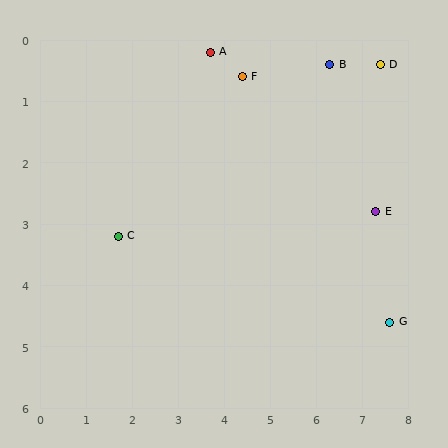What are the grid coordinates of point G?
Point G is at approximately (7.6, 4.6).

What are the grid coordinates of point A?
Point A is at approximately (3.7, 0.2).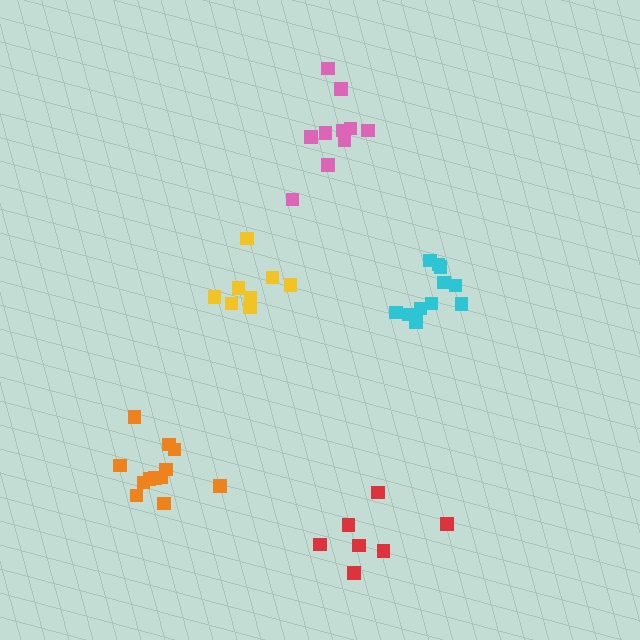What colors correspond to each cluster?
The clusters are colored: red, cyan, pink, yellow, orange.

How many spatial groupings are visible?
There are 5 spatial groupings.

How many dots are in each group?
Group 1: 7 dots, Group 2: 11 dots, Group 3: 10 dots, Group 4: 8 dots, Group 5: 12 dots (48 total).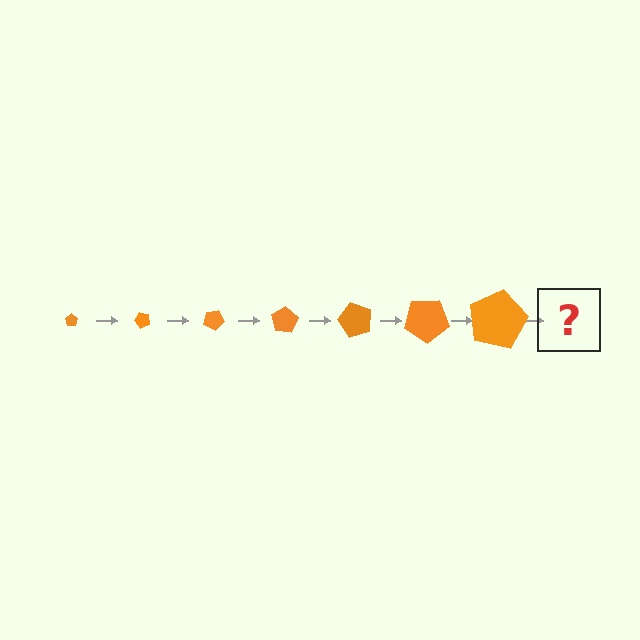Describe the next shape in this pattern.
It should be a pentagon, larger than the previous one and rotated 350 degrees from the start.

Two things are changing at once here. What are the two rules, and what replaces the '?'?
The two rules are that the pentagon grows larger each step and it rotates 50 degrees each step. The '?' should be a pentagon, larger than the previous one and rotated 350 degrees from the start.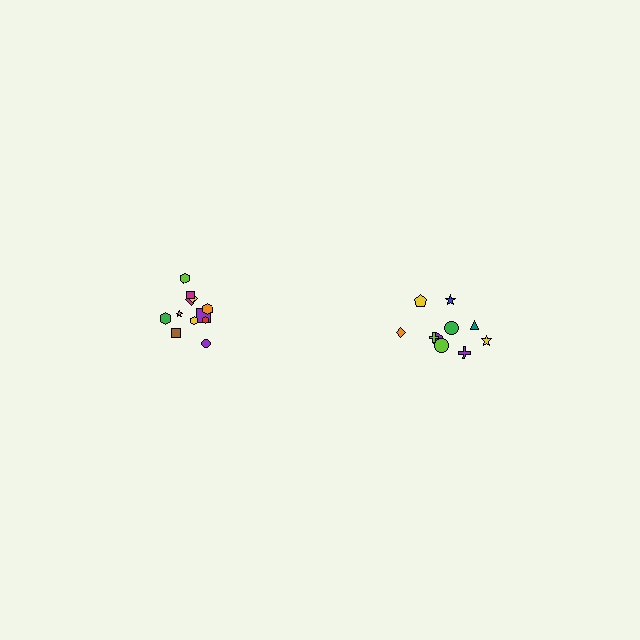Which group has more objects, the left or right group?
The left group.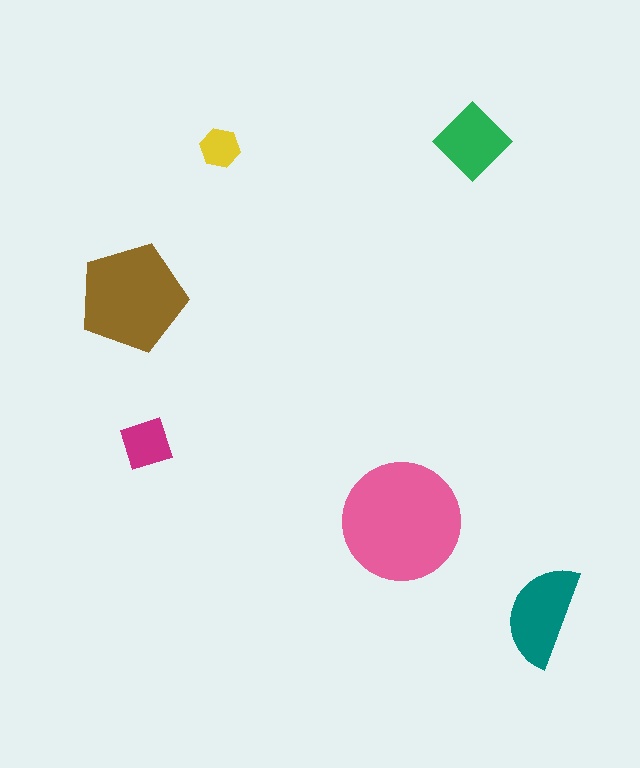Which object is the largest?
The pink circle.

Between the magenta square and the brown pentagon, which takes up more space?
The brown pentagon.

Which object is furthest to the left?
The brown pentagon is leftmost.